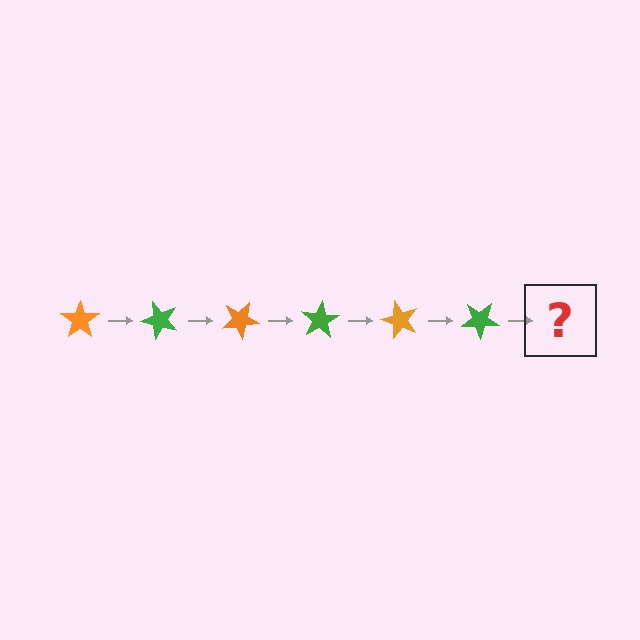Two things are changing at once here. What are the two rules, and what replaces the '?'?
The two rules are that it rotates 50 degrees each step and the color cycles through orange and green. The '?' should be an orange star, rotated 300 degrees from the start.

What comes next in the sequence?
The next element should be an orange star, rotated 300 degrees from the start.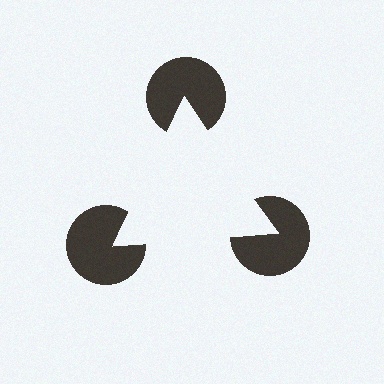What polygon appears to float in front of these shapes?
An illusory triangle — its edges are inferred from the aligned wedge cuts in the pac-man discs, not physically drawn.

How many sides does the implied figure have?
3 sides.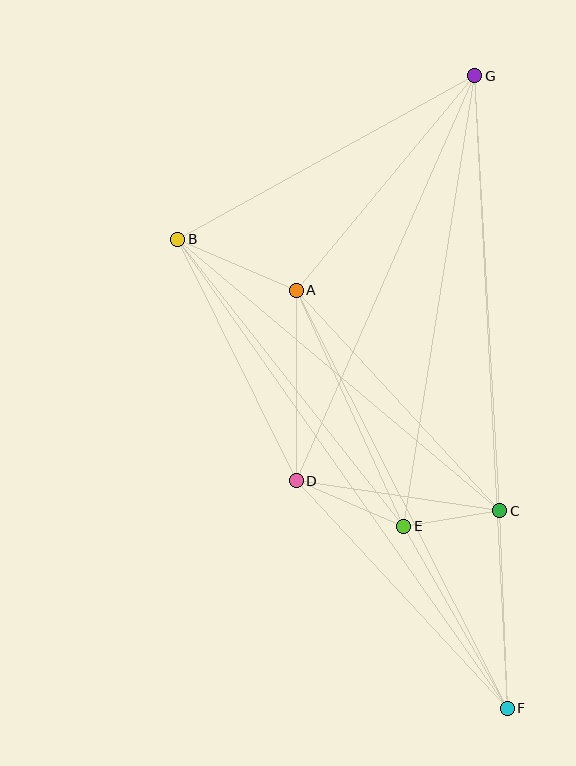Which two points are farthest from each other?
Points F and G are farthest from each other.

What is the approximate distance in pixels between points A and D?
The distance between A and D is approximately 190 pixels.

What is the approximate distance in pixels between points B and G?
The distance between B and G is approximately 339 pixels.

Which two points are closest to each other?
Points C and E are closest to each other.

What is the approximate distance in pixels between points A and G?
The distance between A and G is approximately 279 pixels.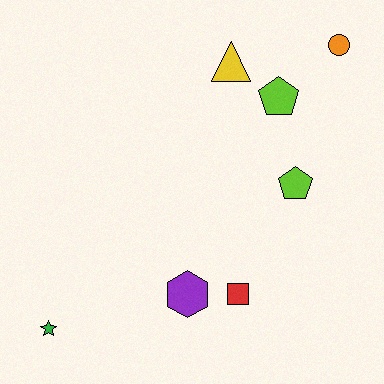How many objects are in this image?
There are 7 objects.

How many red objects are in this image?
There is 1 red object.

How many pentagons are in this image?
There are 2 pentagons.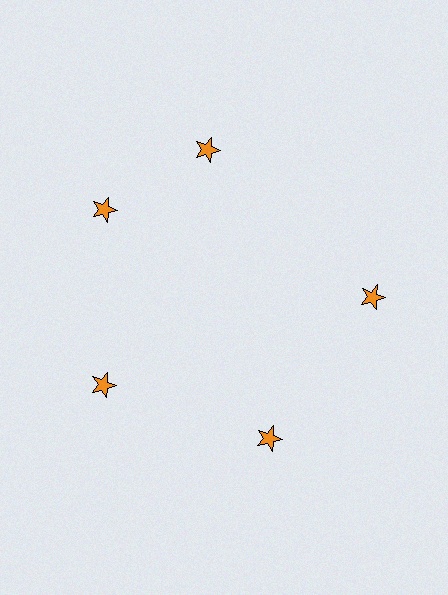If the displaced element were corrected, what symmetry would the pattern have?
It would have 5-fold rotational symmetry — the pattern would map onto itself every 72 degrees.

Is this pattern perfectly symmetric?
No. The 5 orange stars are arranged in a ring, but one element near the 1 o'clock position is rotated out of alignment along the ring, breaking the 5-fold rotational symmetry.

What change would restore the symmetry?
The symmetry would be restored by rotating it back into even spacing with its neighbors so that all 5 stars sit at equal angles and equal distance from the center.